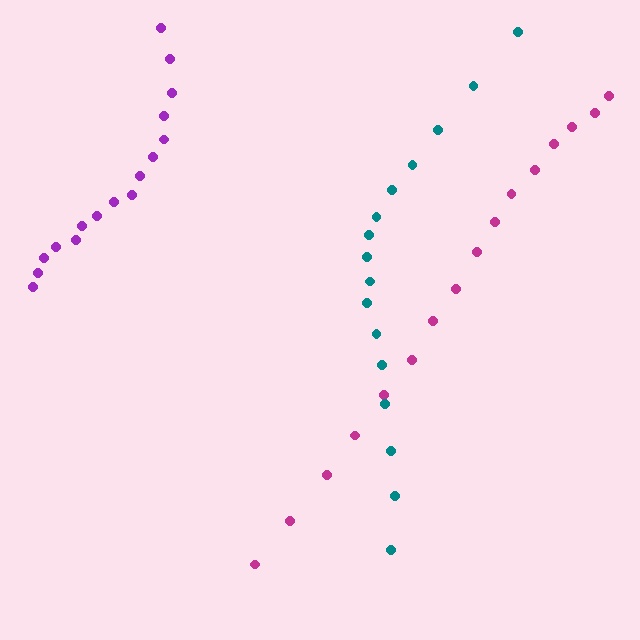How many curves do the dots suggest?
There are 3 distinct paths.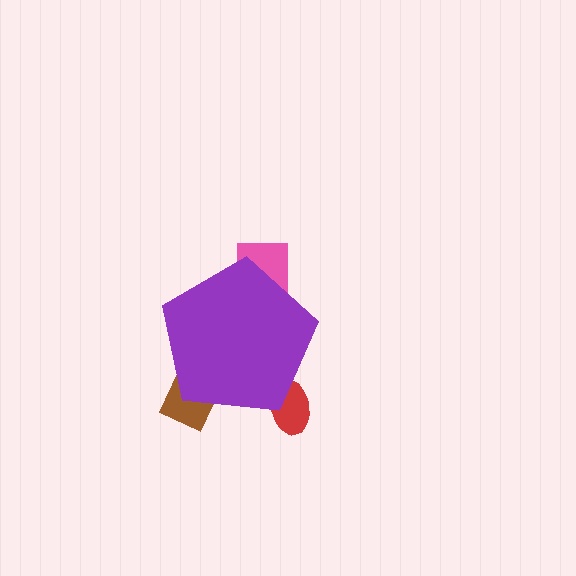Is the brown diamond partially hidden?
Yes, the brown diamond is partially hidden behind the purple pentagon.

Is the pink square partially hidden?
Yes, the pink square is partially hidden behind the purple pentagon.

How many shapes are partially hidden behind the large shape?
3 shapes are partially hidden.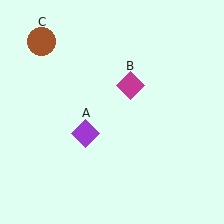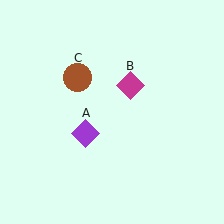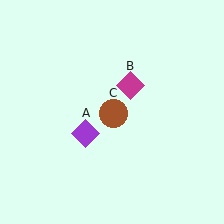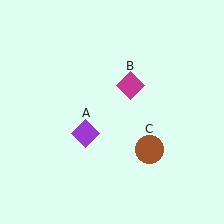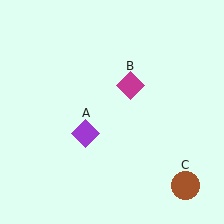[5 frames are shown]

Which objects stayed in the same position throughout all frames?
Purple diamond (object A) and magenta diamond (object B) remained stationary.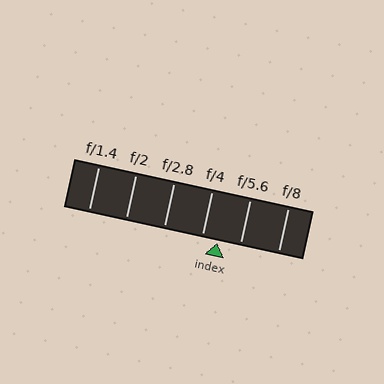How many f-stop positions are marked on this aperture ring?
There are 6 f-stop positions marked.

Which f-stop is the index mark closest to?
The index mark is closest to f/4.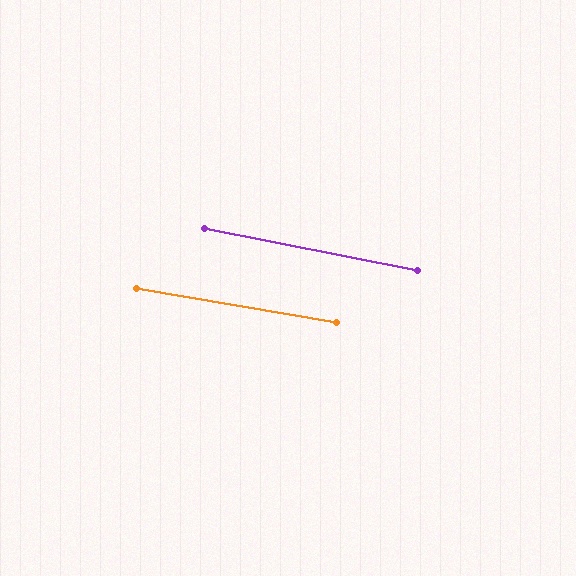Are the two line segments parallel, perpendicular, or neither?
Parallel — their directions differ by only 1.4°.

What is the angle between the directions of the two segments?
Approximately 1 degree.